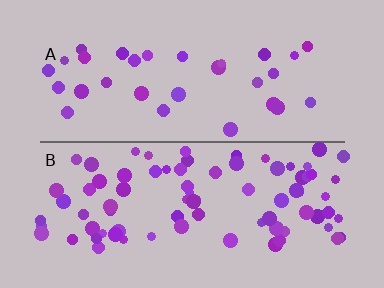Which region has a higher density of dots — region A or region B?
B (the bottom).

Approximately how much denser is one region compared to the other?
Approximately 2.6× — region B over region A.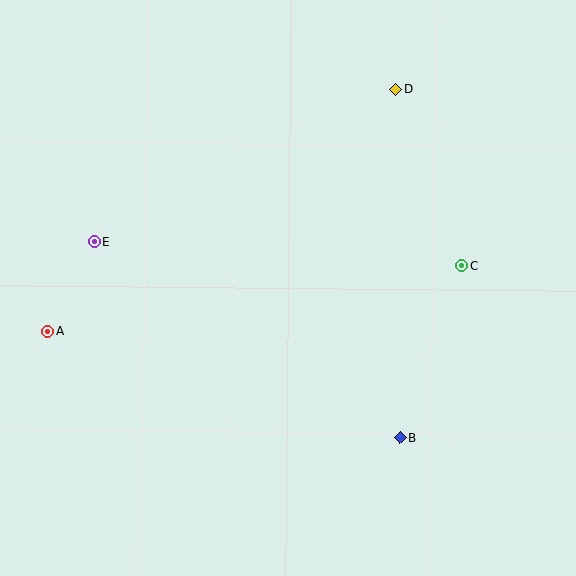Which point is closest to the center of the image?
Point C at (462, 265) is closest to the center.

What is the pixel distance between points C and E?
The distance between C and E is 368 pixels.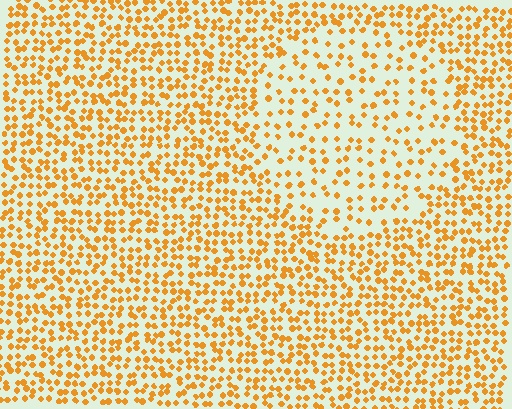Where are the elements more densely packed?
The elements are more densely packed outside the circle boundary.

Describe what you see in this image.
The image contains small orange elements arranged at two different densities. A circle-shaped region is visible where the elements are less densely packed than the surrounding area.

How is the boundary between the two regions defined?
The boundary is defined by a change in element density (approximately 1.9x ratio). All elements are the same color, size, and shape.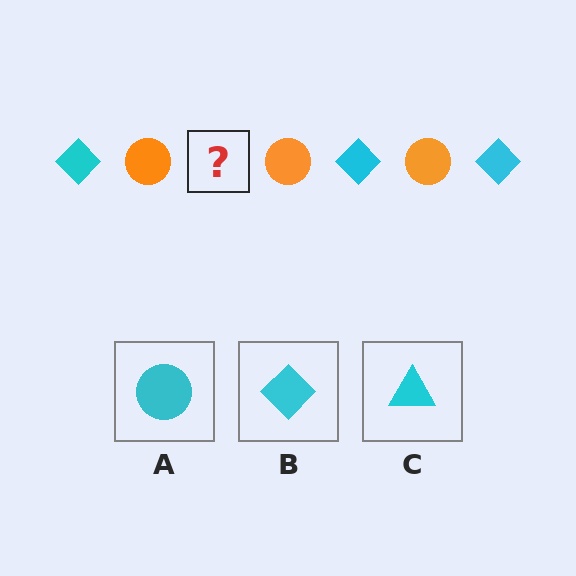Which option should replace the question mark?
Option B.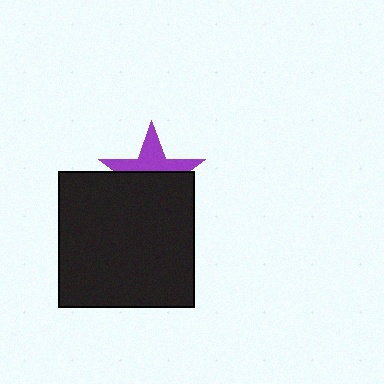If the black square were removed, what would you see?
You would see the complete purple star.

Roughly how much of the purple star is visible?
A small part of it is visible (roughly 45%).